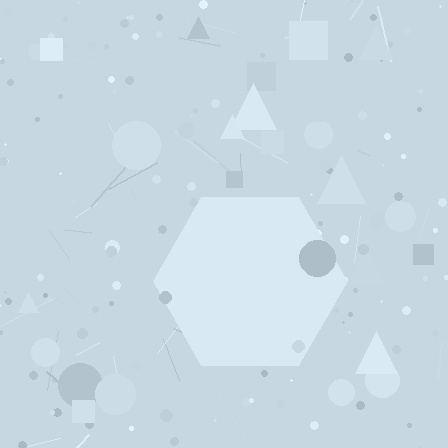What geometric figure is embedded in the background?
A hexagon is embedded in the background.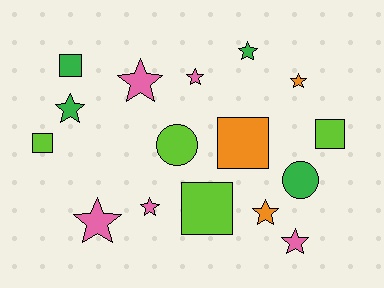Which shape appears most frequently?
Star, with 9 objects.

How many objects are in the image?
There are 16 objects.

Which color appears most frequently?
Pink, with 5 objects.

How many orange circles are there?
There are no orange circles.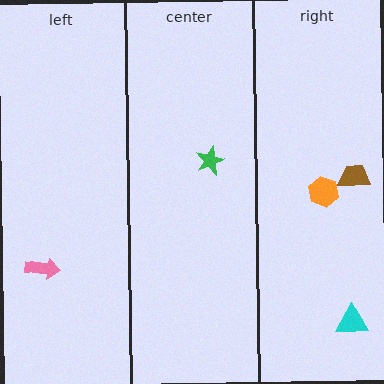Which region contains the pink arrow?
The left region.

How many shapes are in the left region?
1.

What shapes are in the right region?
The cyan triangle, the orange hexagon, the brown trapezoid.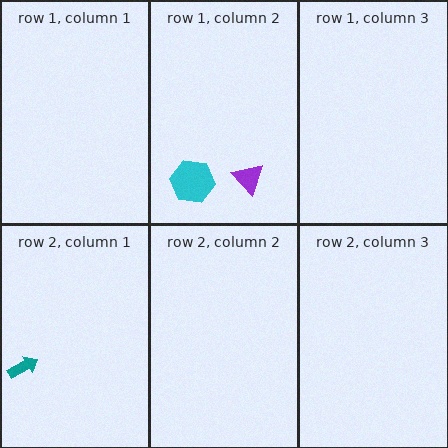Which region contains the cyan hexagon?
The row 1, column 2 region.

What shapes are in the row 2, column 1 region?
The teal arrow.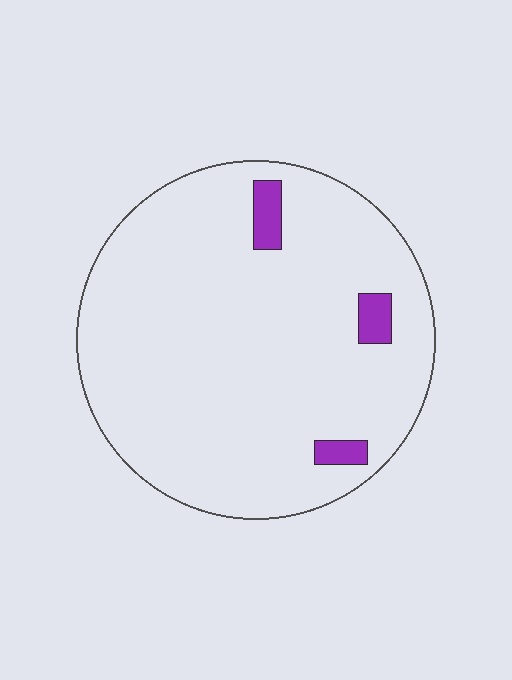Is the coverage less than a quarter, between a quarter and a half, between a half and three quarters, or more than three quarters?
Less than a quarter.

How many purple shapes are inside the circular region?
3.